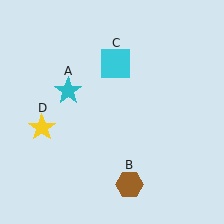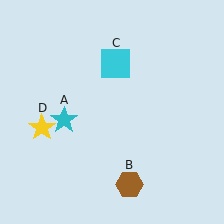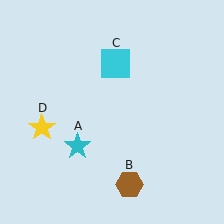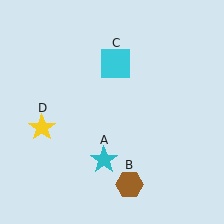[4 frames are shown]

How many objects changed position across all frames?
1 object changed position: cyan star (object A).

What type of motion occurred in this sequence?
The cyan star (object A) rotated counterclockwise around the center of the scene.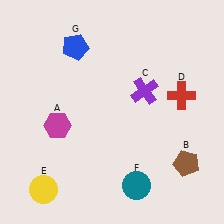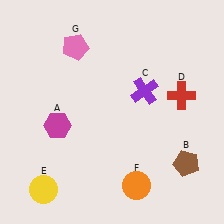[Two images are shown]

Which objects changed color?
F changed from teal to orange. G changed from blue to pink.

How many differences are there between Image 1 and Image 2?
There are 2 differences between the two images.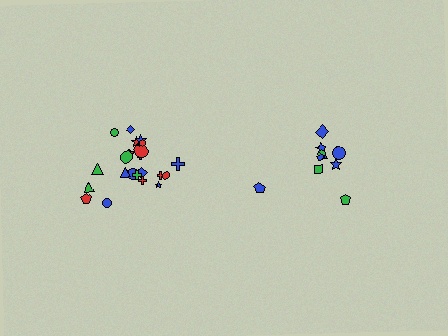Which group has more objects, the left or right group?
The left group.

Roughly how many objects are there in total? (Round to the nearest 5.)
Roughly 30 objects in total.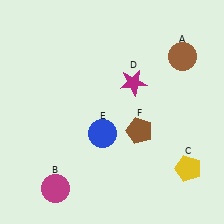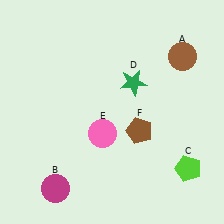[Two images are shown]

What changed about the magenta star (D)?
In Image 1, D is magenta. In Image 2, it changed to green.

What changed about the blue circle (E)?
In Image 1, E is blue. In Image 2, it changed to pink.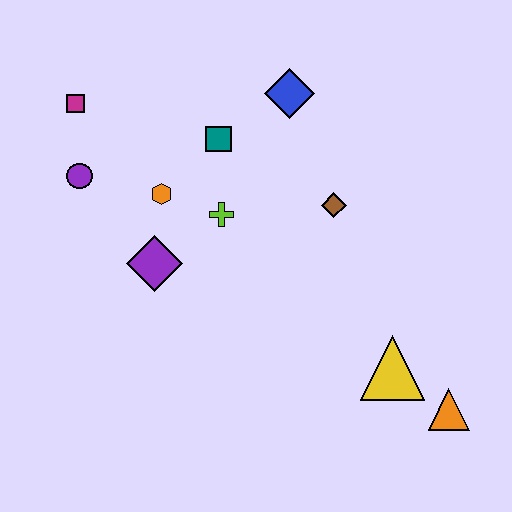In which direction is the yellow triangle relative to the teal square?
The yellow triangle is below the teal square.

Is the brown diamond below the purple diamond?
No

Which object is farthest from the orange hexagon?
The orange triangle is farthest from the orange hexagon.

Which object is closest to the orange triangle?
The yellow triangle is closest to the orange triangle.